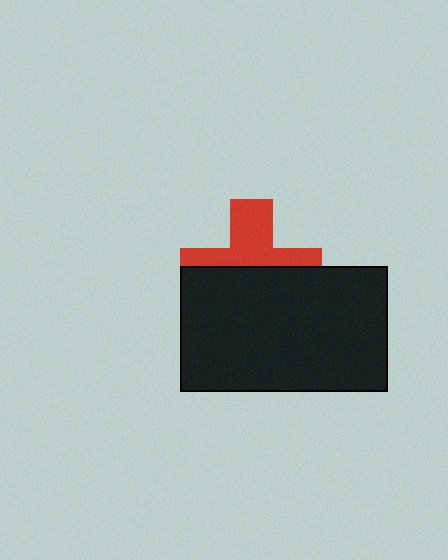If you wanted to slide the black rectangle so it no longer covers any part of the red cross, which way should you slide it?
Slide it down — that is the most direct way to separate the two shapes.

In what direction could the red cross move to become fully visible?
The red cross could move up. That would shift it out from behind the black rectangle entirely.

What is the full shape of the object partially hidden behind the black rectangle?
The partially hidden object is a red cross.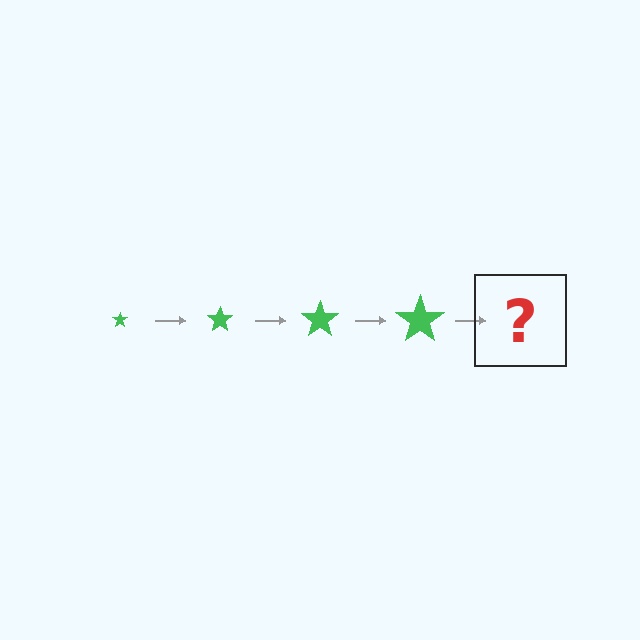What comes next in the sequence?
The next element should be a green star, larger than the previous one.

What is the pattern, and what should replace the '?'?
The pattern is that the star gets progressively larger each step. The '?' should be a green star, larger than the previous one.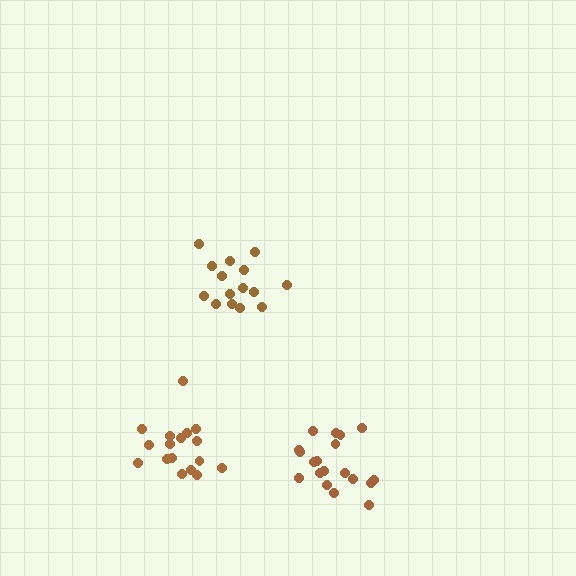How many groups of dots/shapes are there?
There are 3 groups.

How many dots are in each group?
Group 1: 17 dots, Group 2: 15 dots, Group 3: 19 dots (51 total).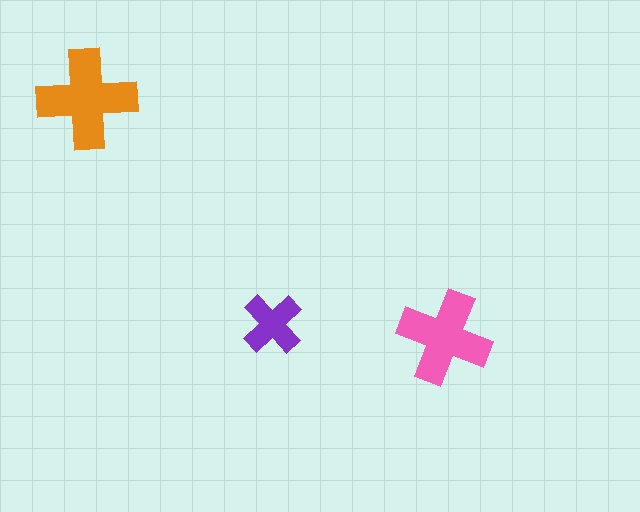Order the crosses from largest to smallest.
the orange one, the pink one, the purple one.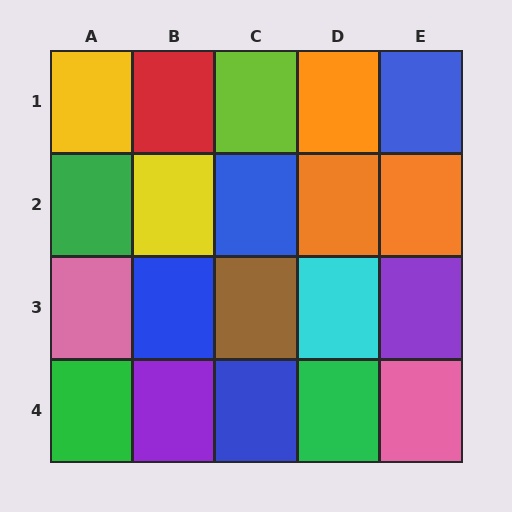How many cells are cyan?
1 cell is cyan.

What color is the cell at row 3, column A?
Pink.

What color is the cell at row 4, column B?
Purple.